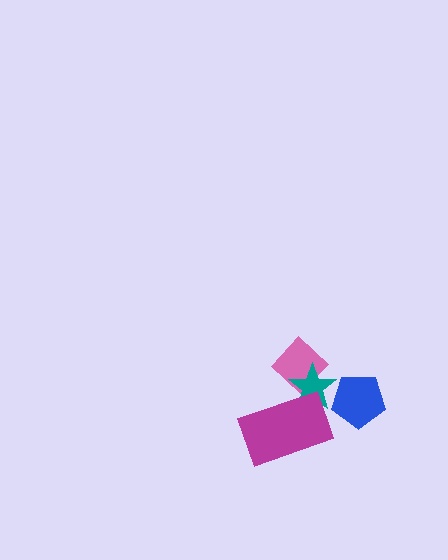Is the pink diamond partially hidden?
Yes, it is partially covered by another shape.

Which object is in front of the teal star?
The magenta rectangle is in front of the teal star.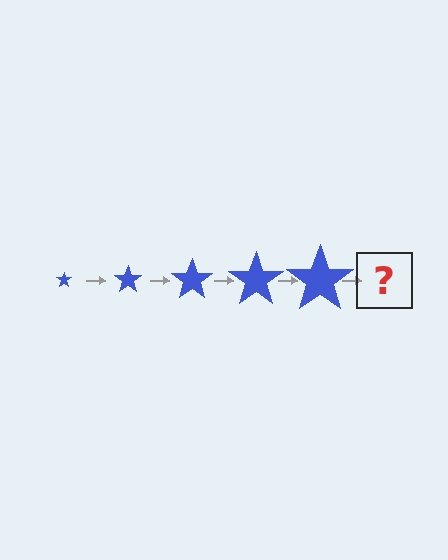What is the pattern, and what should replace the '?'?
The pattern is that the star gets progressively larger each step. The '?' should be a blue star, larger than the previous one.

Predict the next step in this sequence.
The next step is a blue star, larger than the previous one.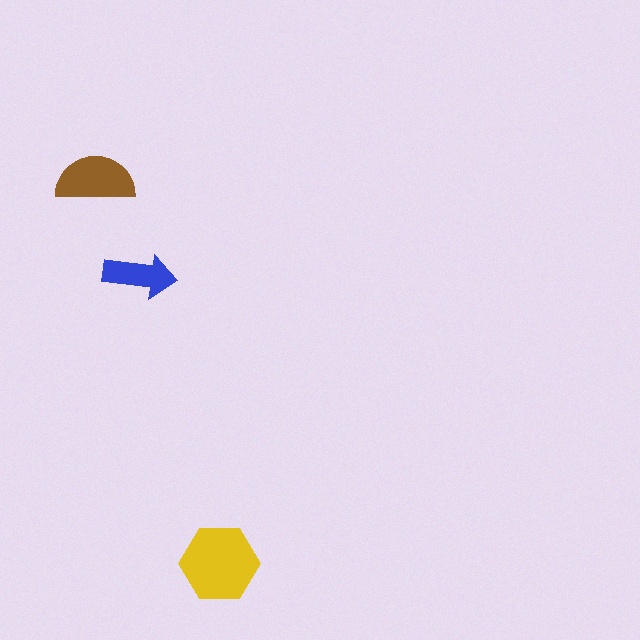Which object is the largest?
The yellow hexagon.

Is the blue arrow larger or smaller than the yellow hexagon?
Smaller.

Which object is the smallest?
The blue arrow.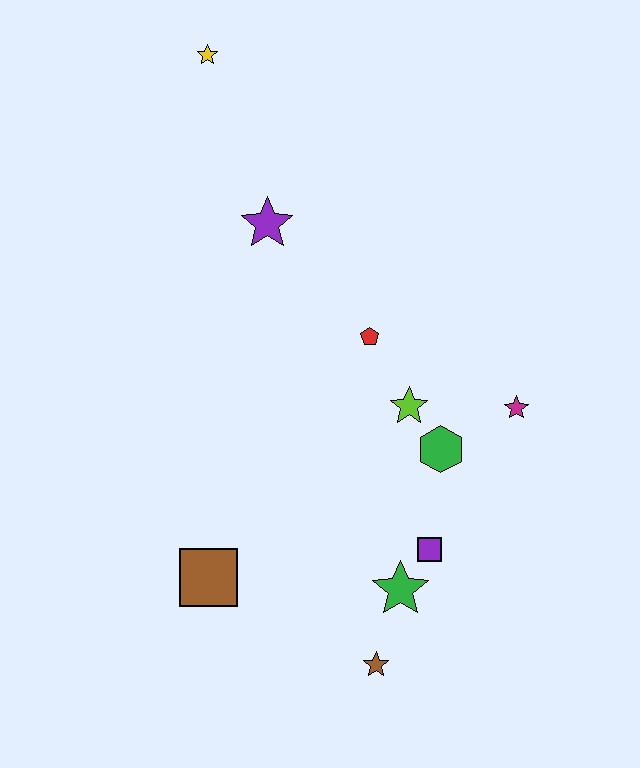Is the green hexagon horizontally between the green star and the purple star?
No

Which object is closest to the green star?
The purple square is closest to the green star.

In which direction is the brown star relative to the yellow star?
The brown star is below the yellow star.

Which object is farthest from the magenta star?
The yellow star is farthest from the magenta star.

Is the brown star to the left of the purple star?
No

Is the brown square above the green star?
Yes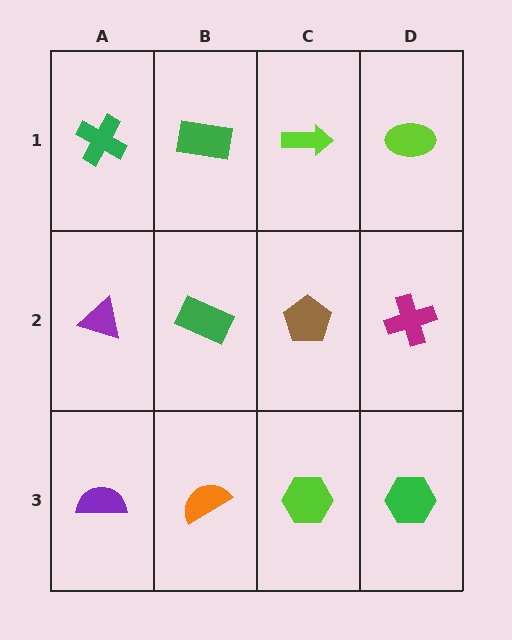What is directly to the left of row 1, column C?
A green rectangle.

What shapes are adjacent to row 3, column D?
A magenta cross (row 2, column D), a lime hexagon (row 3, column C).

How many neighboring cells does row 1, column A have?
2.